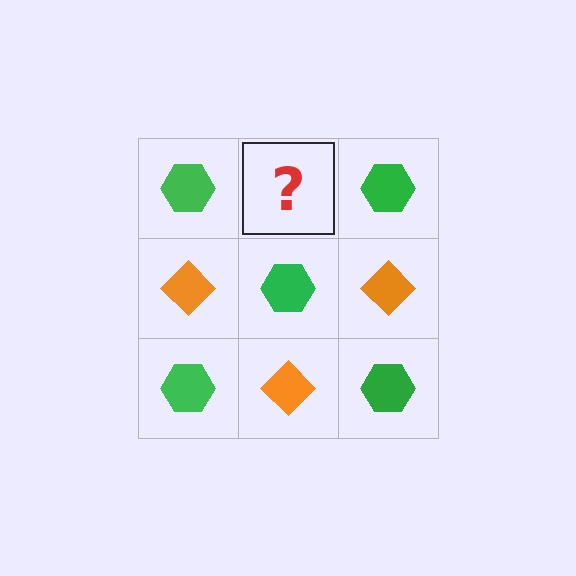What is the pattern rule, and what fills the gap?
The rule is that it alternates green hexagon and orange diamond in a checkerboard pattern. The gap should be filled with an orange diamond.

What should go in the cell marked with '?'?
The missing cell should contain an orange diamond.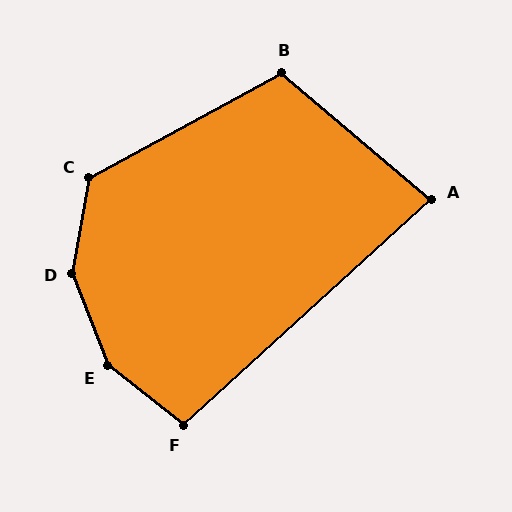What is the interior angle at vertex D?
Approximately 149 degrees (obtuse).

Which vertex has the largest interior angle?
E, at approximately 149 degrees.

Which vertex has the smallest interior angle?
A, at approximately 82 degrees.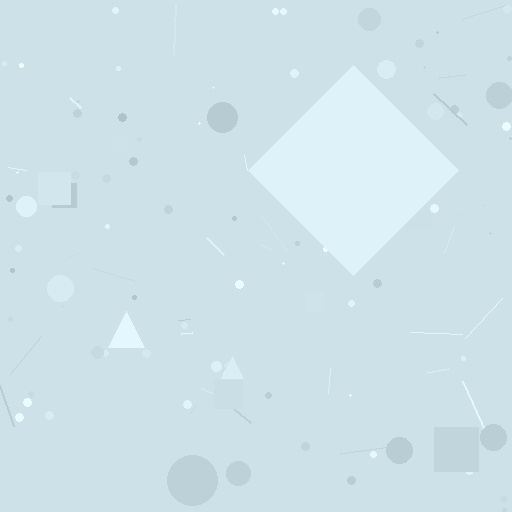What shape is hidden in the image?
A diamond is hidden in the image.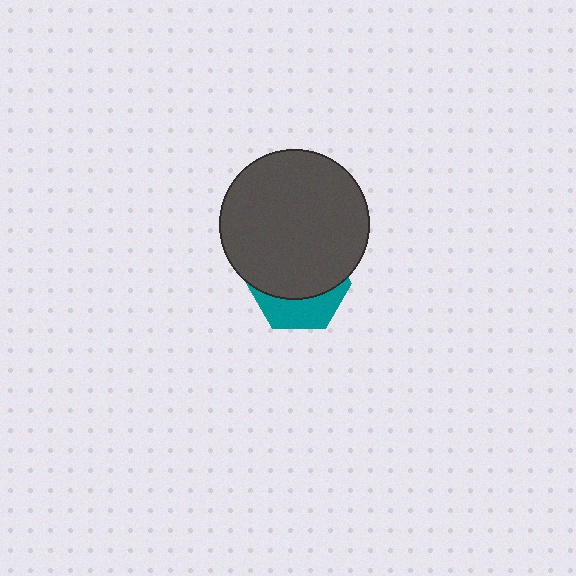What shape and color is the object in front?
The object in front is a dark gray circle.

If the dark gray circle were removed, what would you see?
You would see the complete teal hexagon.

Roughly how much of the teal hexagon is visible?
A small part of it is visible (roughly 36%).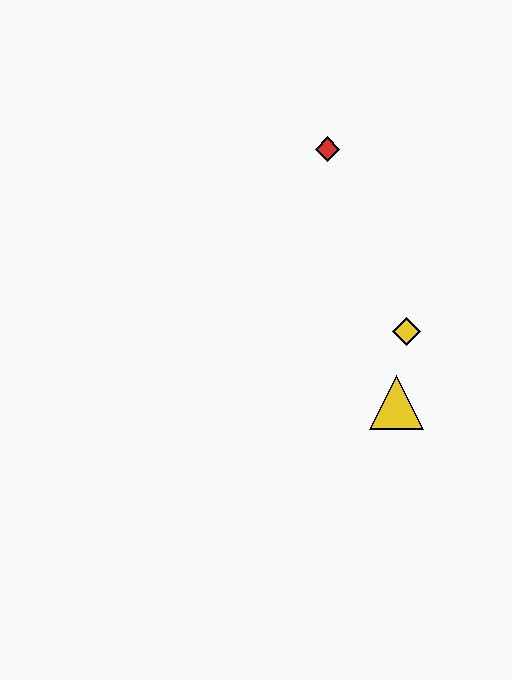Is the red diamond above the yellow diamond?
Yes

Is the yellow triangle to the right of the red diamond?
Yes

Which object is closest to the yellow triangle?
The yellow diamond is closest to the yellow triangle.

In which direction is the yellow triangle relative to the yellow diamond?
The yellow triangle is below the yellow diamond.